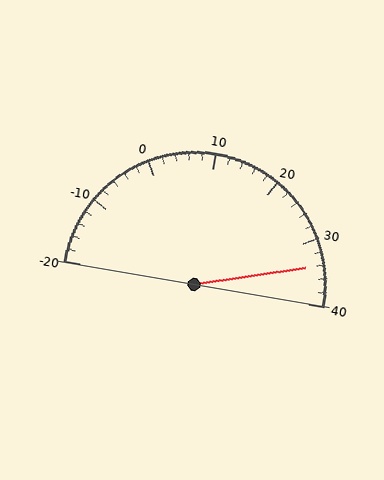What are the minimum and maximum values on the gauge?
The gauge ranges from -20 to 40.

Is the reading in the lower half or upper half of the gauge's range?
The reading is in the upper half of the range (-20 to 40).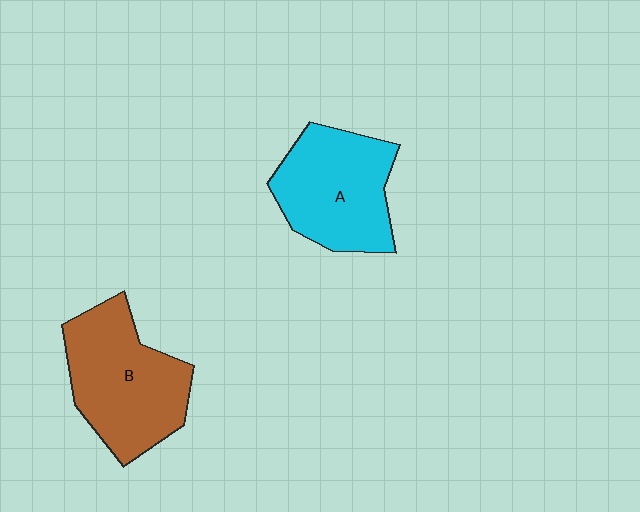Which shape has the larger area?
Shape B (brown).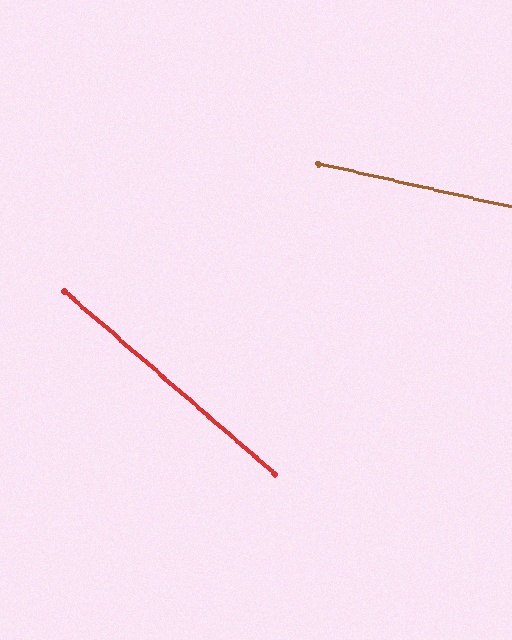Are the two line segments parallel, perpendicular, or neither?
Neither parallel nor perpendicular — they differ by about 28°.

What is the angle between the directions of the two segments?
Approximately 28 degrees.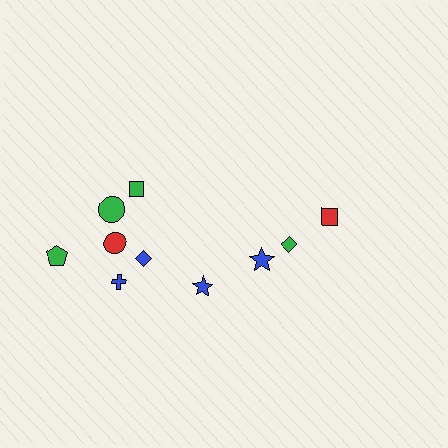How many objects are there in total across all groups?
There are 10 objects.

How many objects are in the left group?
There are 7 objects.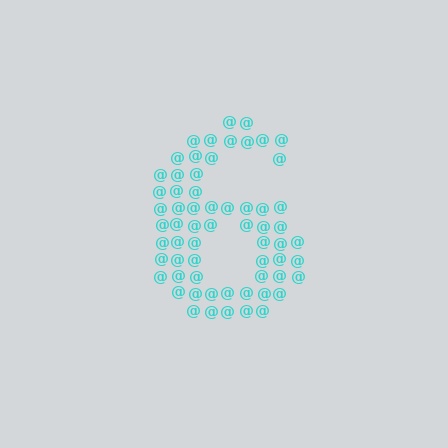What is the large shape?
The large shape is the digit 6.